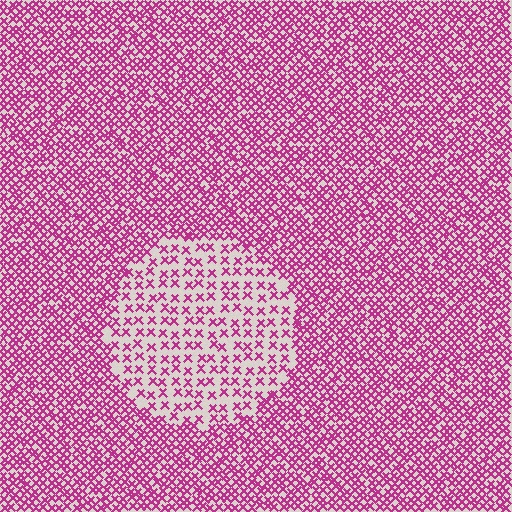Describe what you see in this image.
The image contains small magenta elements arranged at two different densities. A circle-shaped region is visible where the elements are less densely packed than the surrounding area.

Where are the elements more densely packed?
The elements are more densely packed outside the circle boundary.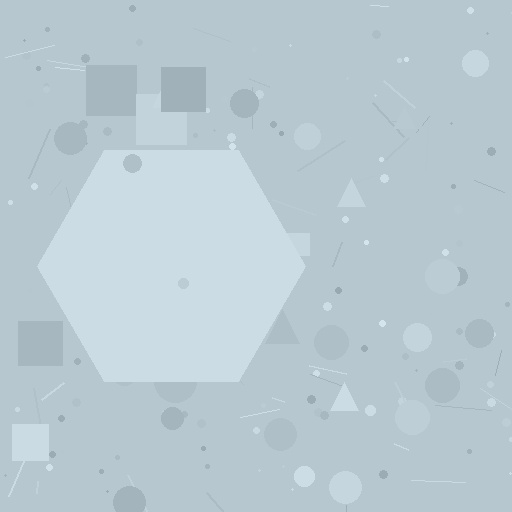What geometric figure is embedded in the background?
A hexagon is embedded in the background.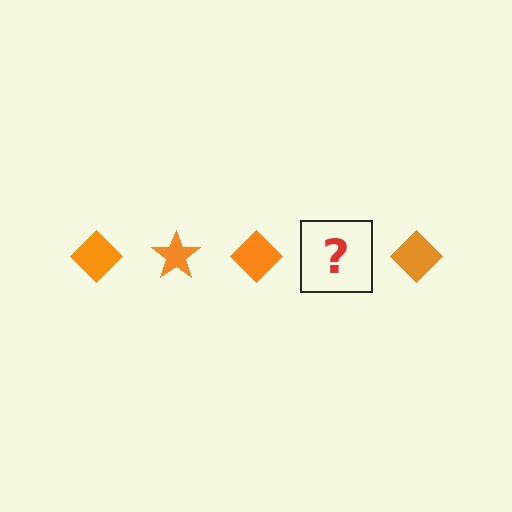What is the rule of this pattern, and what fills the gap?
The rule is that the pattern cycles through diamond, star shapes in orange. The gap should be filled with an orange star.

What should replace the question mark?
The question mark should be replaced with an orange star.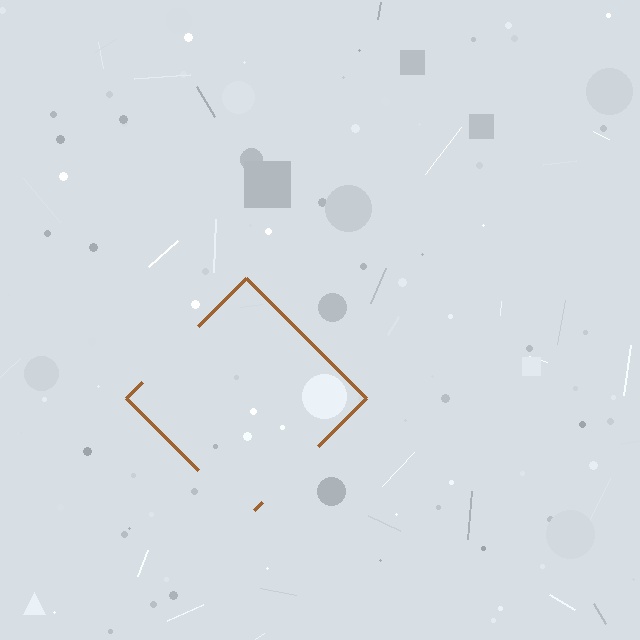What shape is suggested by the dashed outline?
The dashed outline suggests a diamond.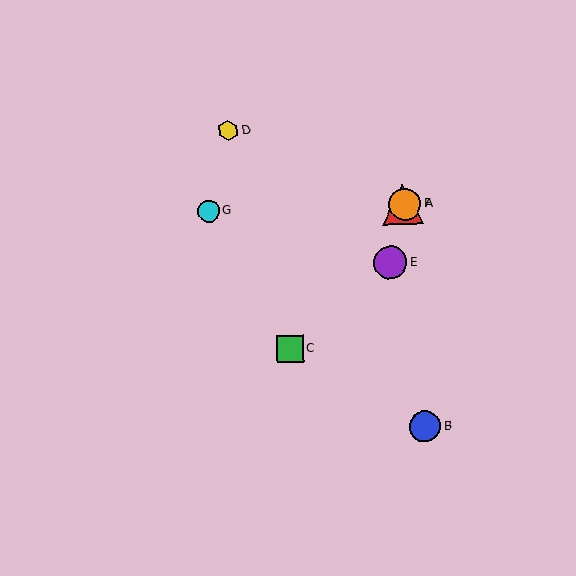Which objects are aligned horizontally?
Objects A, F, G are aligned horizontally.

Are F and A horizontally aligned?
Yes, both are at y≈204.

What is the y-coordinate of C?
Object C is at y≈349.